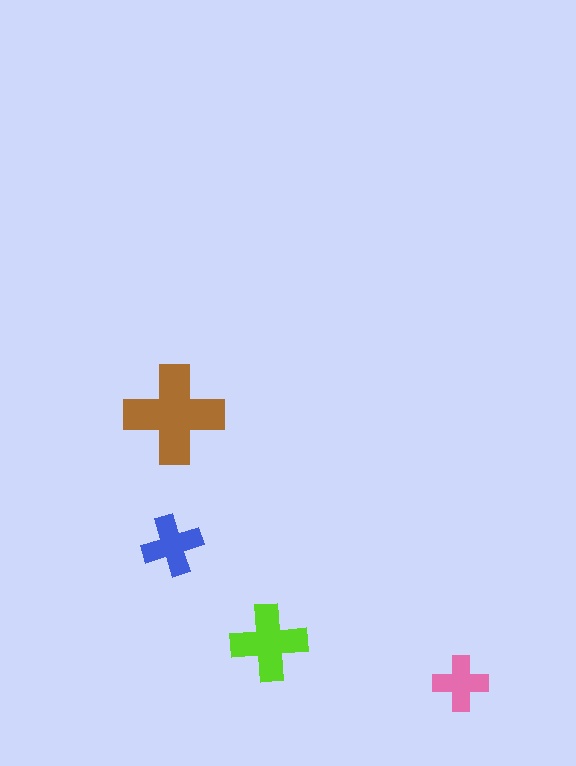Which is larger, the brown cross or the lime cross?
The brown one.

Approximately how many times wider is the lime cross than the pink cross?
About 1.5 times wider.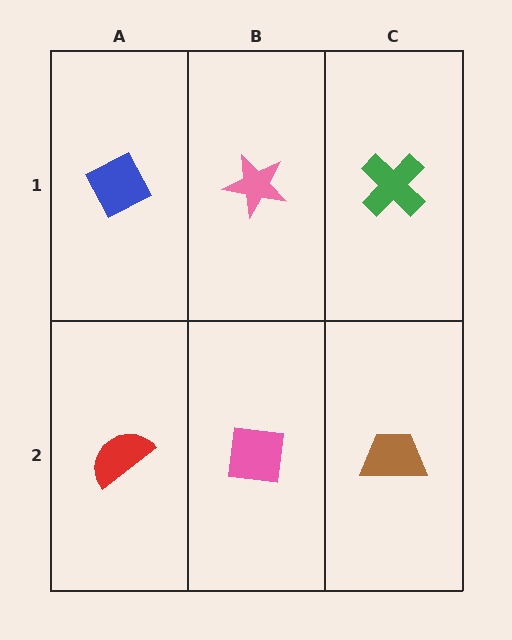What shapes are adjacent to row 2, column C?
A green cross (row 1, column C), a pink square (row 2, column B).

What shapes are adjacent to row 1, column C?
A brown trapezoid (row 2, column C), a pink star (row 1, column B).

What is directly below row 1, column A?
A red semicircle.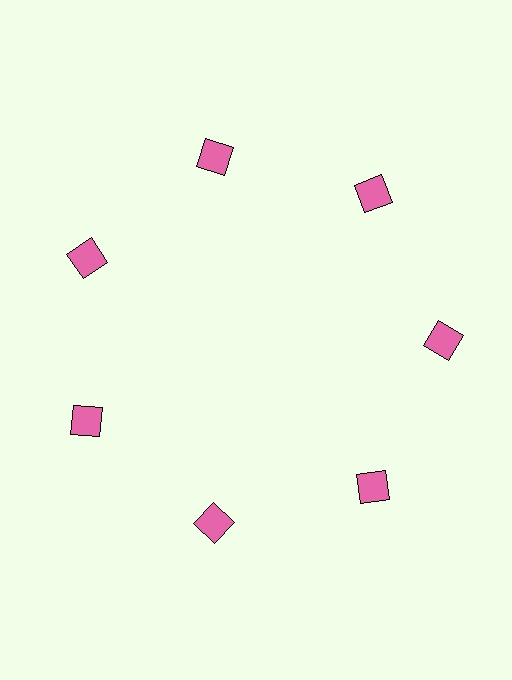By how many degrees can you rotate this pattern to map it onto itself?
The pattern maps onto itself every 51 degrees of rotation.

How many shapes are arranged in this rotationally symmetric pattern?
There are 7 shapes, arranged in 7 groups of 1.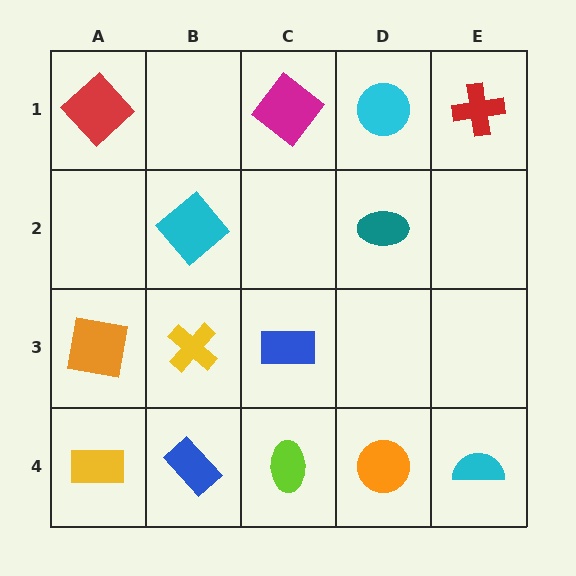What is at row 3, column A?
An orange square.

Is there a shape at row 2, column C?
No, that cell is empty.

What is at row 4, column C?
A lime ellipse.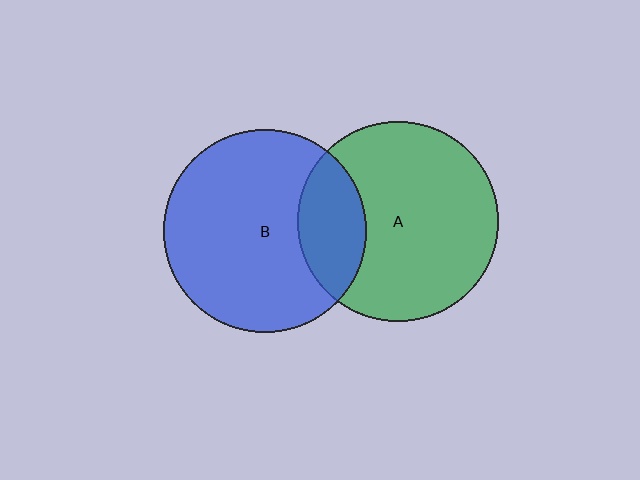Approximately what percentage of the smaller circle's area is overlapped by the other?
Approximately 25%.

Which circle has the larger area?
Circle B (blue).